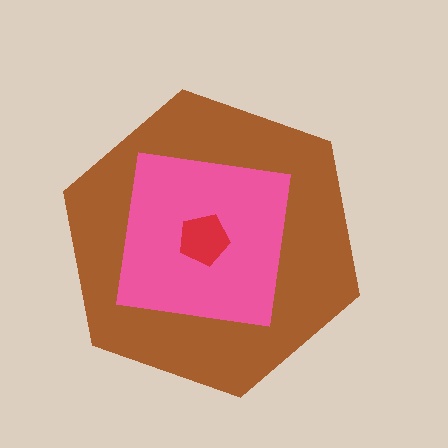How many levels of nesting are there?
3.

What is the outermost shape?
The brown hexagon.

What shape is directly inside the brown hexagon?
The pink square.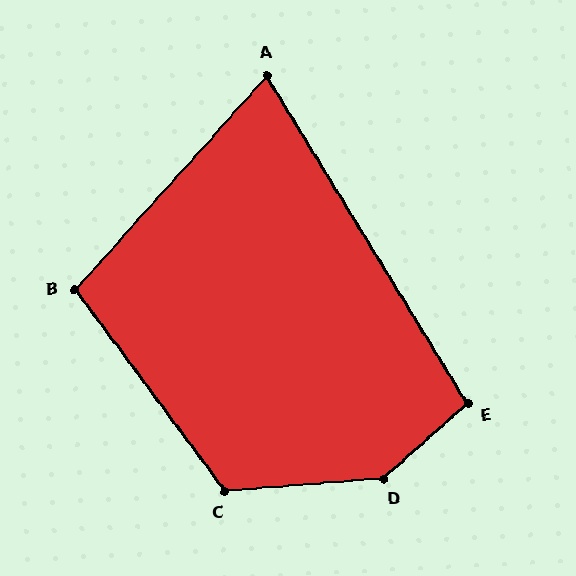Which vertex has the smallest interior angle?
A, at approximately 73 degrees.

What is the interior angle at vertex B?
Approximately 101 degrees (obtuse).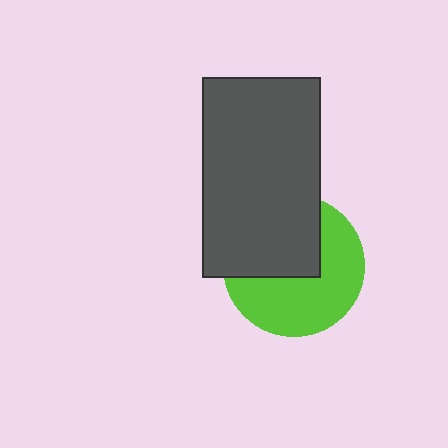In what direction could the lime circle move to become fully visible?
The lime circle could move toward the lower-right. That would shift it out from behind the dark gray rectangle entirely.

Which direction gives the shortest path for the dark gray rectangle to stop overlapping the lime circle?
Moving toward the upper-left gives the shortest separation.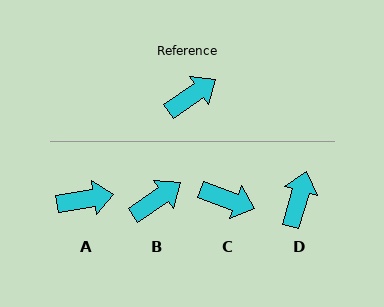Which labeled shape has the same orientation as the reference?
B.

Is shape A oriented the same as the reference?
No, it is off by about 25 degrees.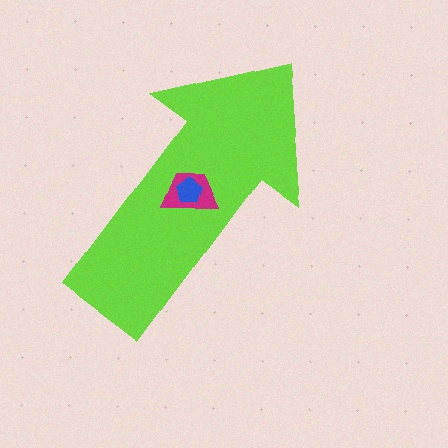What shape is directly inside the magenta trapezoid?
The blue pentagon.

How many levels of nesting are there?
3.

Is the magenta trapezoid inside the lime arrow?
Yes.